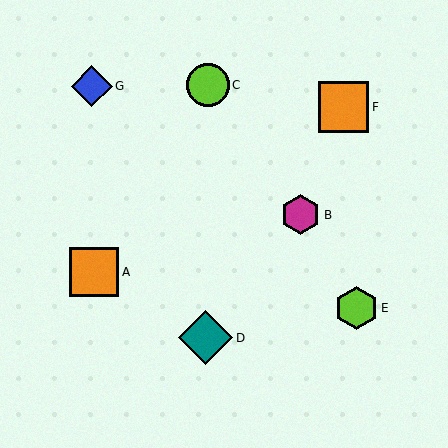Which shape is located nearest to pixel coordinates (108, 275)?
The orange square (labeled A) at (94, 272) is nearest to that location.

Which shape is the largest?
The teal diamond (labeled D) is the largest.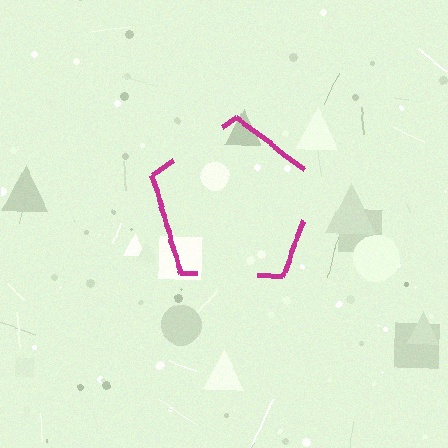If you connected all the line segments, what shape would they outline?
They would outline a pentagon.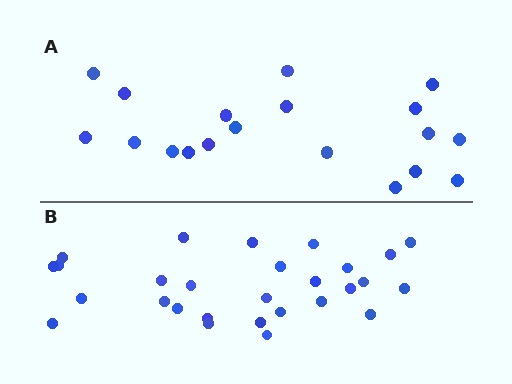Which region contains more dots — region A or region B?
Region B (the bottom region) has more dots.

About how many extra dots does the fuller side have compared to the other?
Region B has roughly 8 or so more dots than region A.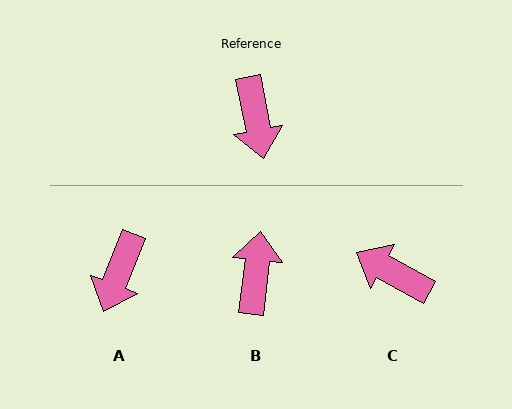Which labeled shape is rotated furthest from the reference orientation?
B, about 163 degrees away.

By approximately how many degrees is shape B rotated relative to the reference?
Approximately 163 degrees counter-clockwise.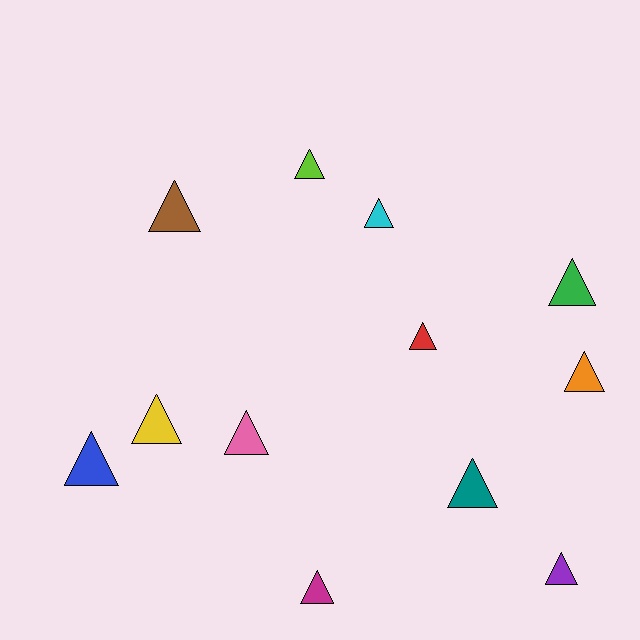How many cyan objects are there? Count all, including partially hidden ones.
There is 1 cyan object.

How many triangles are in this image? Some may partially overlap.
There are 12 triangles.